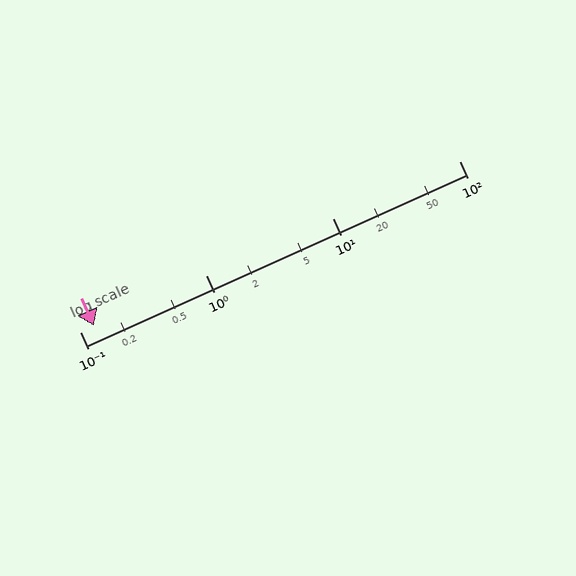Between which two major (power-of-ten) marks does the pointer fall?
The pointer is between 0.1 and 1.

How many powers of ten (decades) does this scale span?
The scale spans 3 decades, from 0.1 to 100.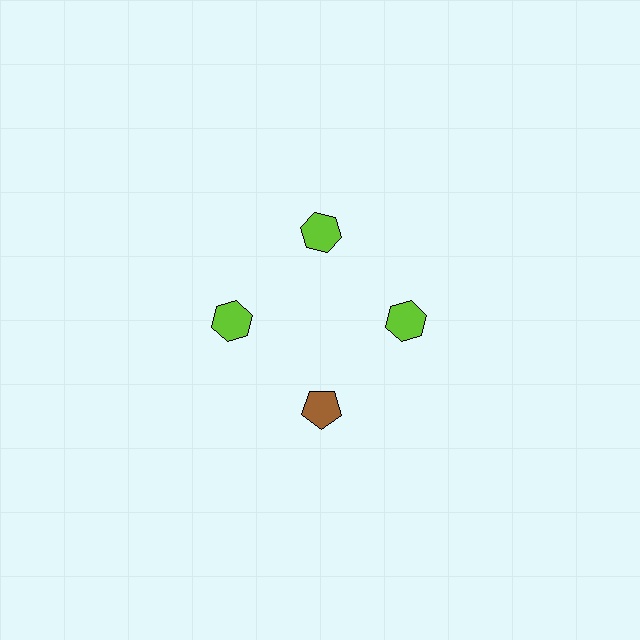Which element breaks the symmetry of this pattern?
The brown pentagon at roughly the 6 o'clock position breaks the symmetry. All other shapes are lime hexagons.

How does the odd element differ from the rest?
It differs in both color (brown instead of lime) and shape (pentagon instead of hexagon).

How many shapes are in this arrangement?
There are 4 shapes arranged in a ring pattern.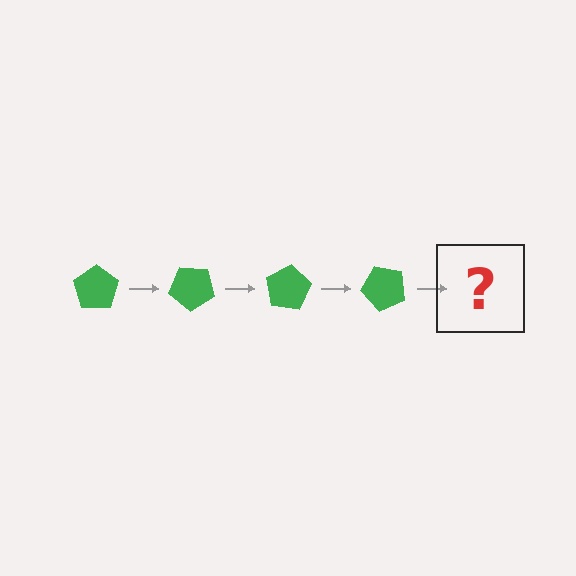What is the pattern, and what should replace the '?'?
The pattern is that the pentagon rotates 40 degrees each step. The '?' should be a green pentagon rotated 160 degrees.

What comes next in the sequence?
The next element should be a green pentagon rotated 160 degrees.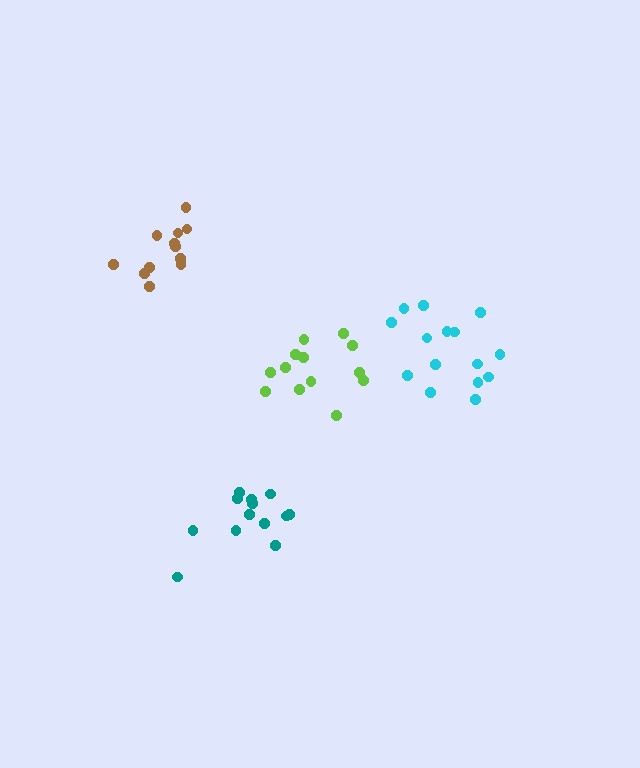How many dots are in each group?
Group 1: 13 dots, Group 2: 13 dots, Group 3: 15 dots, Group 4: 13 dots (54 total).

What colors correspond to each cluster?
The clusters are colored: brown, teal, cyan, lime.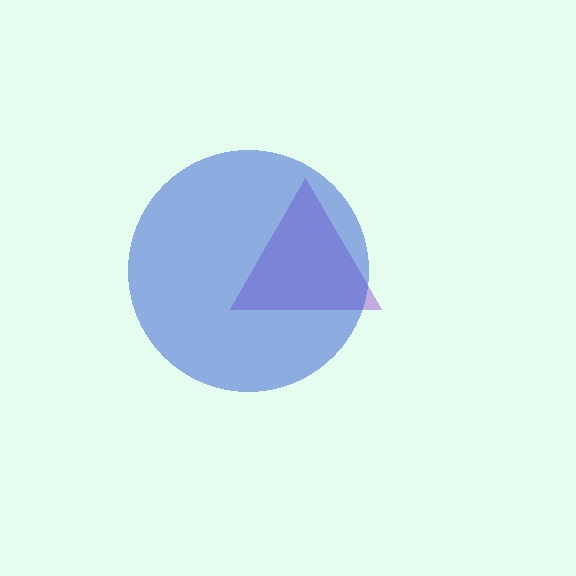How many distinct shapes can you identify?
There are 2 distinct shapes: a purple triangle, a blue circle.